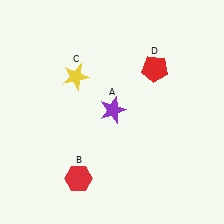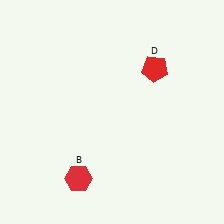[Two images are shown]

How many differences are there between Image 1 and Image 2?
There are 2 differences between the two images.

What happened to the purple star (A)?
The purple star (A) was removed in Image 2. It was in the top-right area of Image 1.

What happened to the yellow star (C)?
The yellow star (C) was removed in Image 2. It was in the top-left area of Image 1.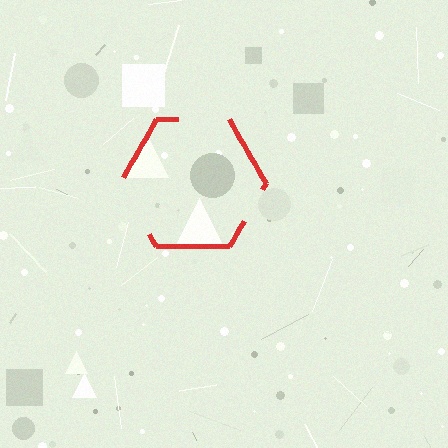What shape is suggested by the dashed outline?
The dashed outline suggests a hexagon.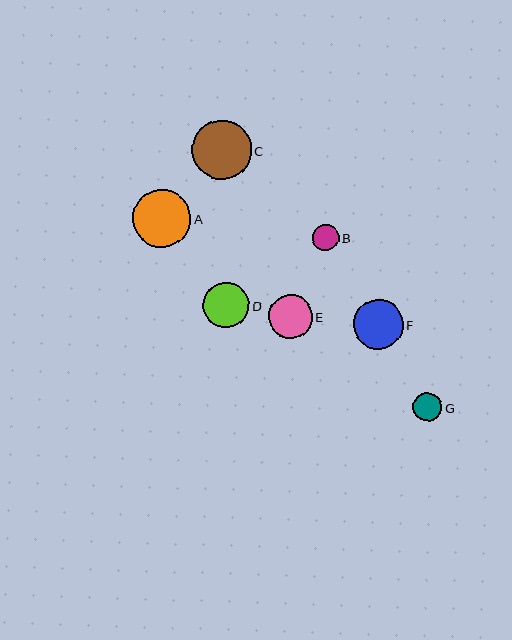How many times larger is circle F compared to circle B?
Circle F is approximately 1.9 times the size of circle B.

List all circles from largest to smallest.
From largest to smallest: C, A, F, D, E, G, B.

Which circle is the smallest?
Circle B is the smallest with a size of approximately 26 pixels.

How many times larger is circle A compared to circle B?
Circle A is approximately 2.3 times the size of circle B.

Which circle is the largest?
Circle C is the largest with a size of approximately 60 pixels.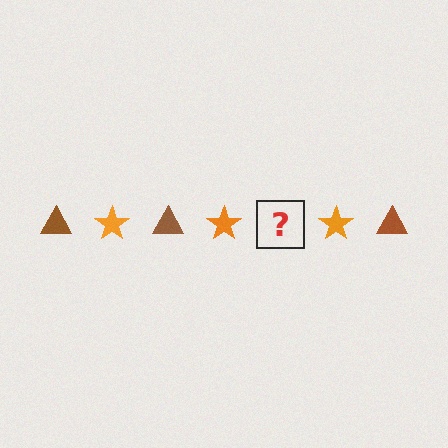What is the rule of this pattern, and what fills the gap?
The rule is that the pattern alternates between brown triangle and orange star. The gap should be filled with a brown triangle.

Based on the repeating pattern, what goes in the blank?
The blank should be a brown triangle.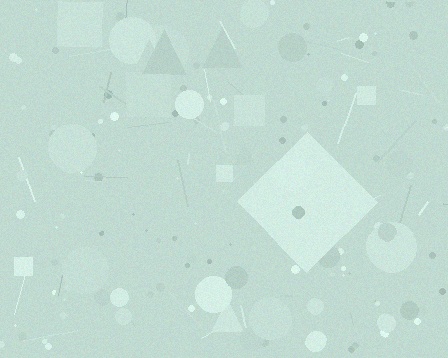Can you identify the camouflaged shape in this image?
The camouflaged shape is a diamond.